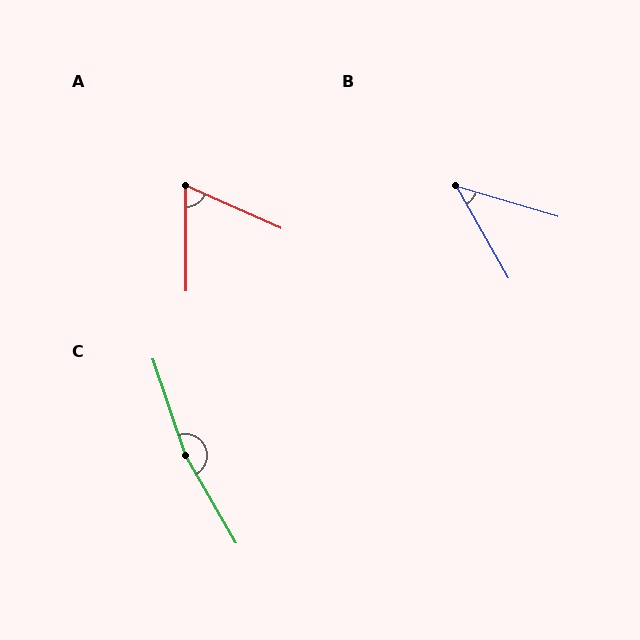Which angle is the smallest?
B, at approximately 44 degrees.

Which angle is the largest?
C, at approximately 168 degrees.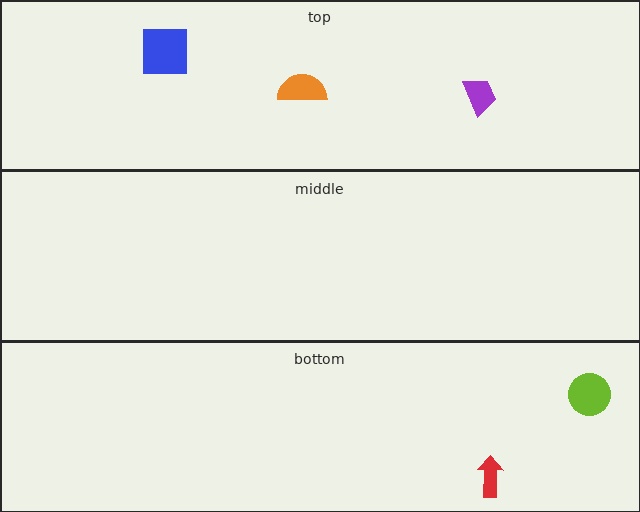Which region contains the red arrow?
The bottom region.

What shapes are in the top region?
The blue square, the purple trapezoid, the orange semicircle.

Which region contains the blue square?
The top region.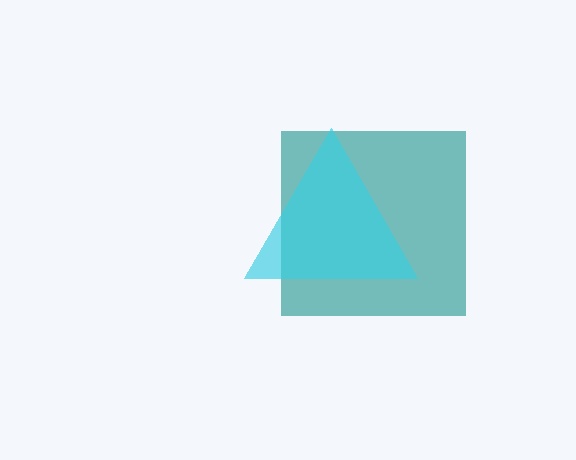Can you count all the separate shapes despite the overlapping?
Yes, there are 2 separate shapes.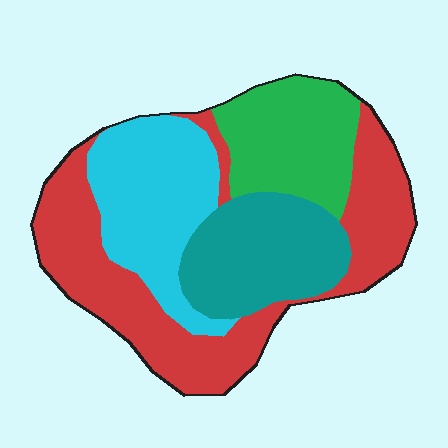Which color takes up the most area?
Red, at roughly 40%.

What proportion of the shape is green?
Green takes up about one fifth (1/5) of the shape.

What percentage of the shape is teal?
Teal takes up less than a quarter of the shape.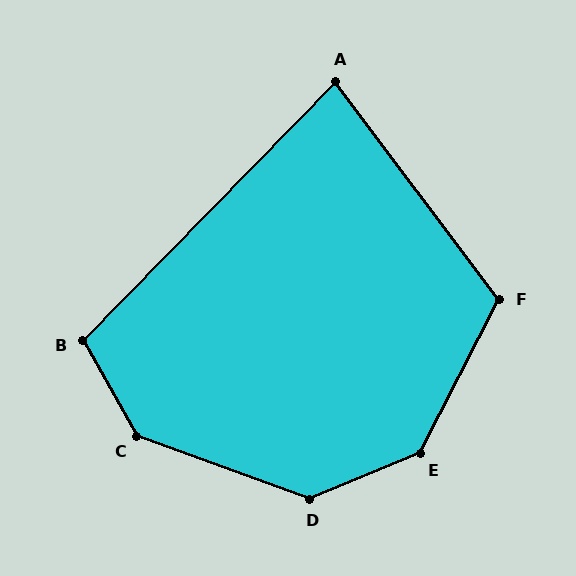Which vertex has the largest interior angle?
E, at approximately 139 degrees.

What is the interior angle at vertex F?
Approximately 116 degrees (obtuse).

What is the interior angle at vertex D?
Approximately 138 degrees (obtuse).